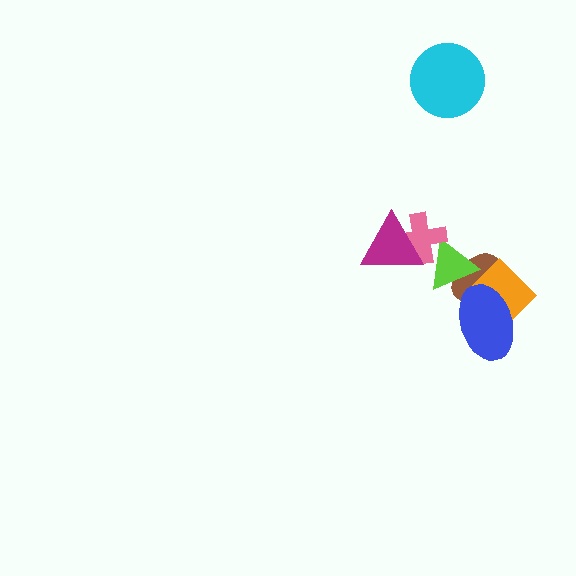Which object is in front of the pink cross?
The magenta triangle is in front of the pink cross.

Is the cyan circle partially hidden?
No, no other shape covers it.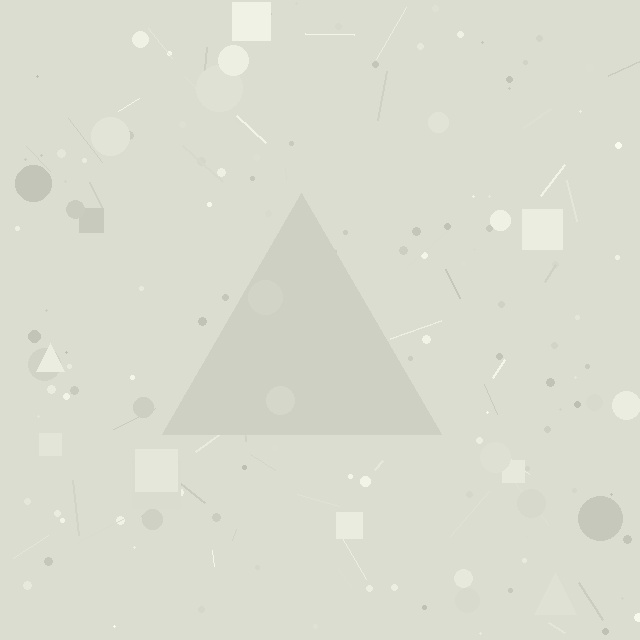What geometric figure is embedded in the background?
A triangle is embedded in the background.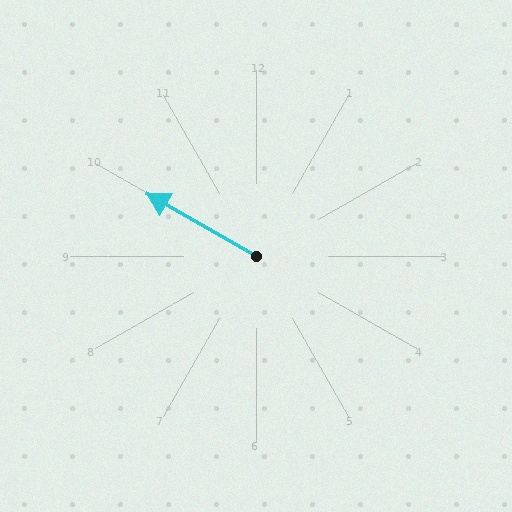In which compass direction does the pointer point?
Northwest.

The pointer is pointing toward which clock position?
Roughly 10 o'clock.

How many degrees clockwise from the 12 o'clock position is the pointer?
Approximately 300 degrees.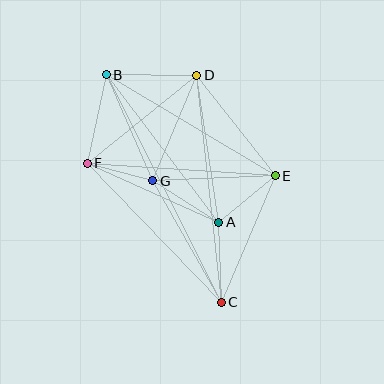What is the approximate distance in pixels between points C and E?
The distance between C and E is approximately 137 pixels.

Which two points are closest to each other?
Points F and G are closest to each other.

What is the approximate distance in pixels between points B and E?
The distance between B and E is approximately 197 pixels.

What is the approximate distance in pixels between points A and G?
The distance between A and G is approximately 78 pixels.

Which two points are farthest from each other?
Points B and C are farthest from each other.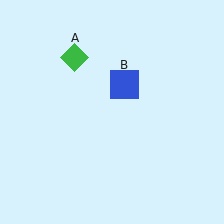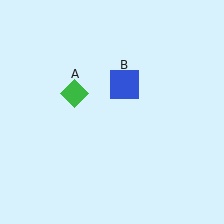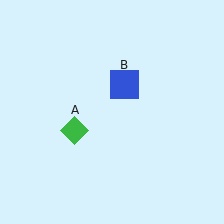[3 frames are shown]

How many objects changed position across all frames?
1 object changed position: green diamond (object A).